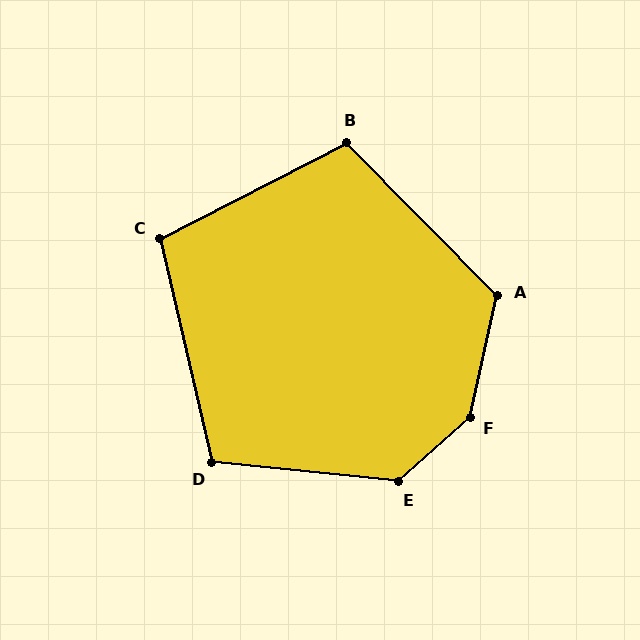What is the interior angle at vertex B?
Approximately 107 degrees (obtuse).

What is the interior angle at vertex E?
Approximately 133 degrees (obtuse).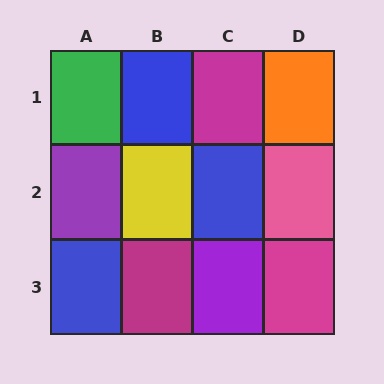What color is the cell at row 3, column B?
Magenta.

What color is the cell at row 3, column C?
Purple.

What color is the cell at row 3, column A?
Blue.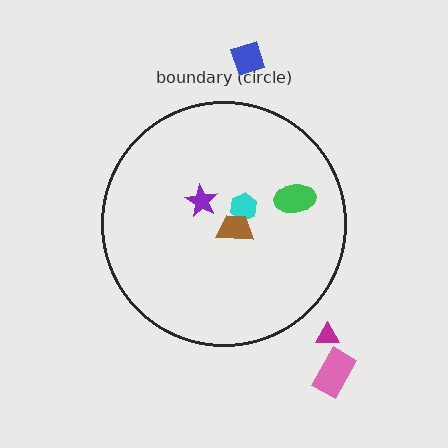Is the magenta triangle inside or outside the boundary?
Outside.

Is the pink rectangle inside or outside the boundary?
Outside.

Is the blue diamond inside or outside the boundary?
Outside.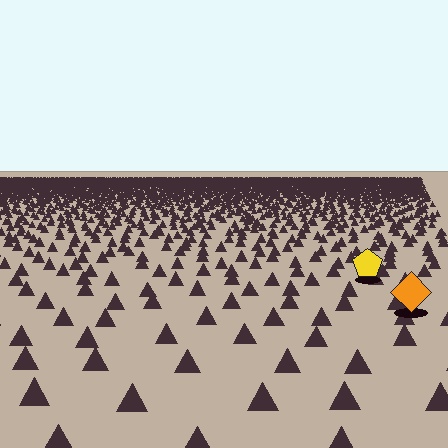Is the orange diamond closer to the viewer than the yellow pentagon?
Yes. The orange diamond is closer — you can tell from the texture gradient: the ground texture is coarser near it.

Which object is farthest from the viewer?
The yellow pentagon is farthest from the viewer. It appears smaller and the ground texture around it is denser.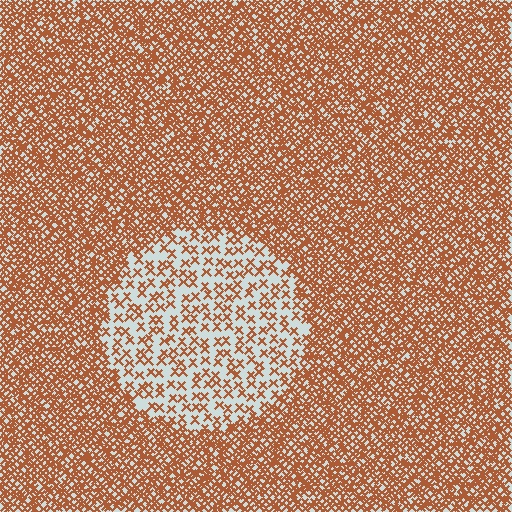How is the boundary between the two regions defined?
The boundary is defined by a change in element density (approximately 2.8x ratio). All elements are the same color, size, and shape.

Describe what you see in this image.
The image contains small brown elements arranged at two different densities. A circle-shaped region is visible where the elements are less densely packed than the surrounding area.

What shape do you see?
I see a circle.